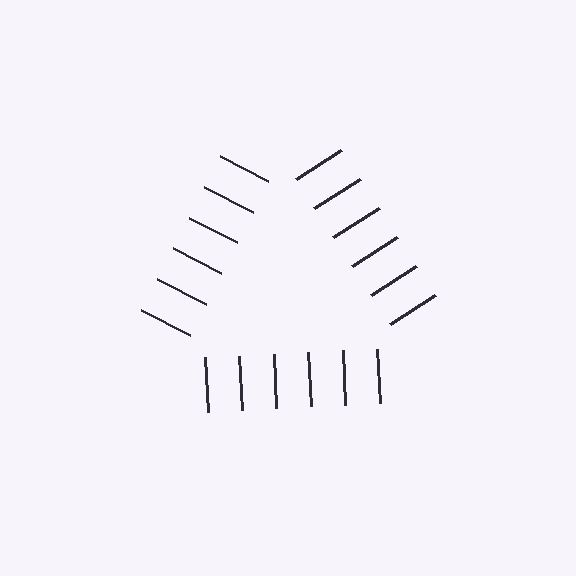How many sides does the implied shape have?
3 sides — the line-ends trace a triangle.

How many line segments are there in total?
18 — 6 along each of the 3 edges.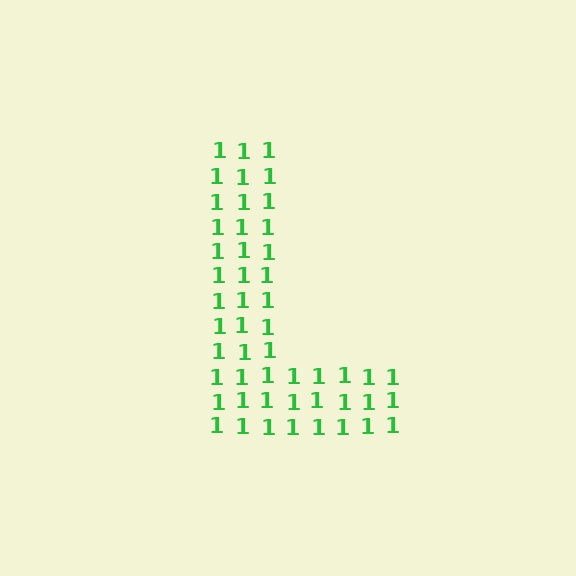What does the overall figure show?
The overall figure shows the letter L.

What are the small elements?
The small elements are digit 1's.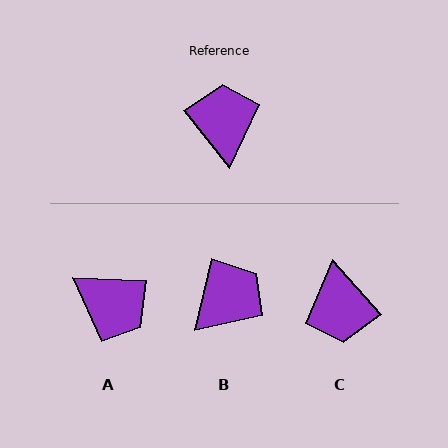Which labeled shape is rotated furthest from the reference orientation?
C, about 178 degrees away.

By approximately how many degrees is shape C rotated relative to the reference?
Approximately 178 degrees clockwise.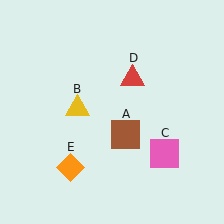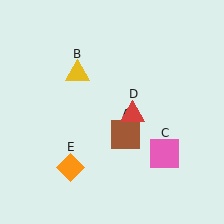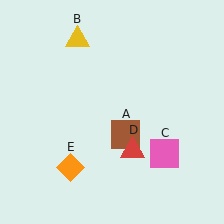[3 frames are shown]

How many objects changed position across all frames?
2 objects changed position: yellow triangle (object B), red triangle (object D).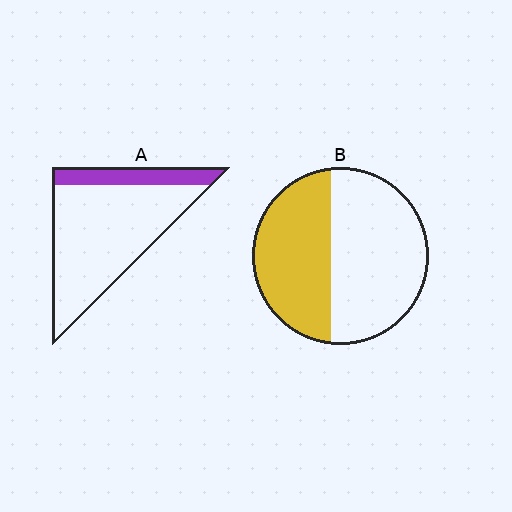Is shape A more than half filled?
No.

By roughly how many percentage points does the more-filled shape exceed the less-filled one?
By roughly 25 percentage points (B over A).